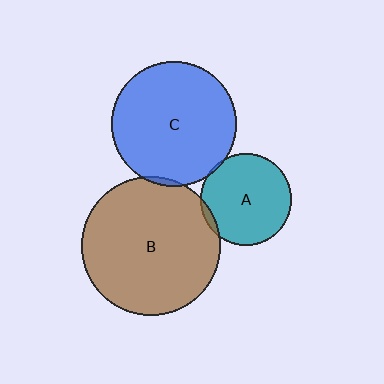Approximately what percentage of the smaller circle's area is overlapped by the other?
Approximately 5%.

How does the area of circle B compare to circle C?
Approximately 1.2 times.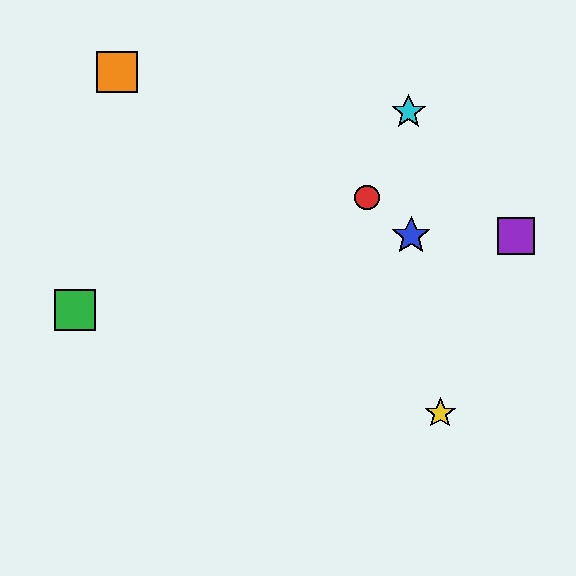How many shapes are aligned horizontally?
2 shapes (the blue star, the purple square) are aligned horizontally.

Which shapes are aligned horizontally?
The blue star, the purple square are aligned horizontally.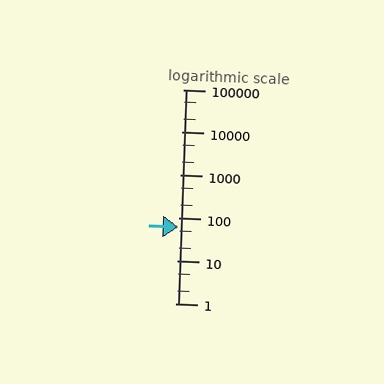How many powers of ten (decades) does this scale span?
The scale spans 5 decades, from 1 to 100000.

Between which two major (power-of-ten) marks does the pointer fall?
The pointer is between 10 and 100.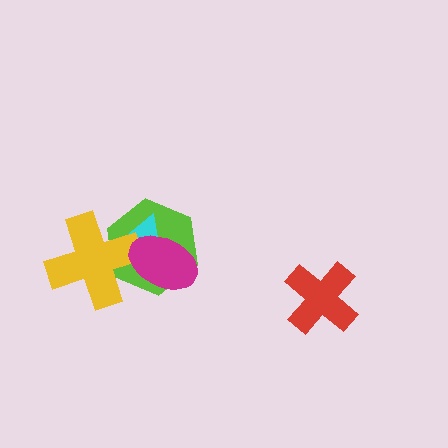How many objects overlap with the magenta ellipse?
3 objects overlap with the magenta ellipse.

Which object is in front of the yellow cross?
The magenta ellipse is in front of the yellow cross.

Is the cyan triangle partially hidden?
Yes, it is partially covered by another shape.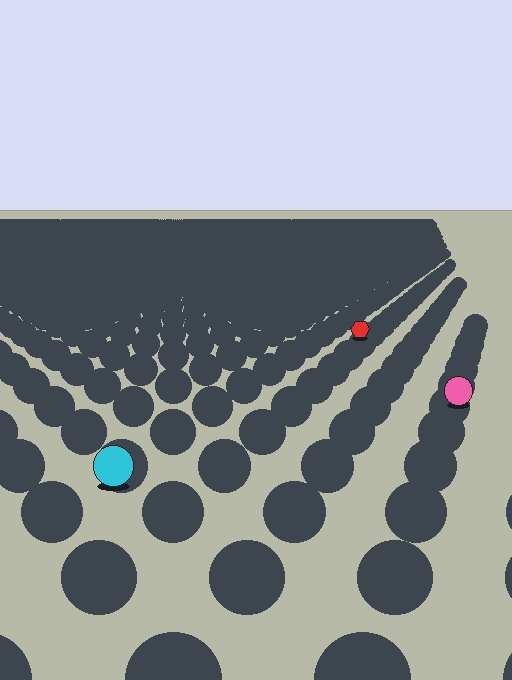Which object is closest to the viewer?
The cyan circle is closest. The texture marks near it are larger and more spread out.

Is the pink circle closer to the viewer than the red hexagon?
Yes. The pink circle is closer — you can tell from the texture gradient: the ground texture is coarser near it.